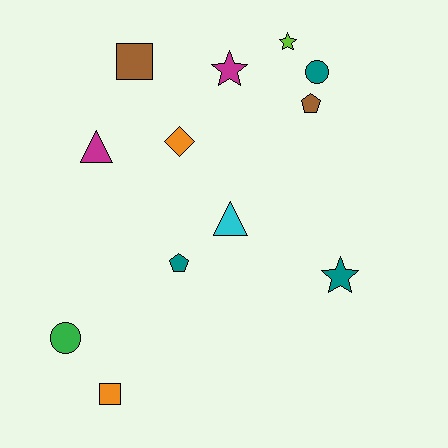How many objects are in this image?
There are 12 objects.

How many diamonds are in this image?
There is 1 diamond.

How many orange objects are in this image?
There are 2 orange objects.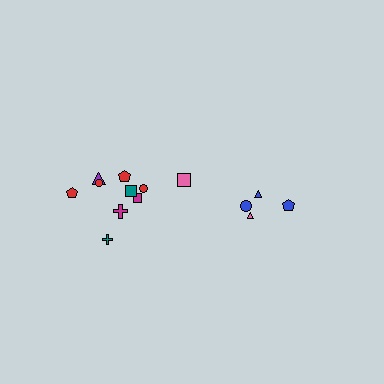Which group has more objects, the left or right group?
The left group.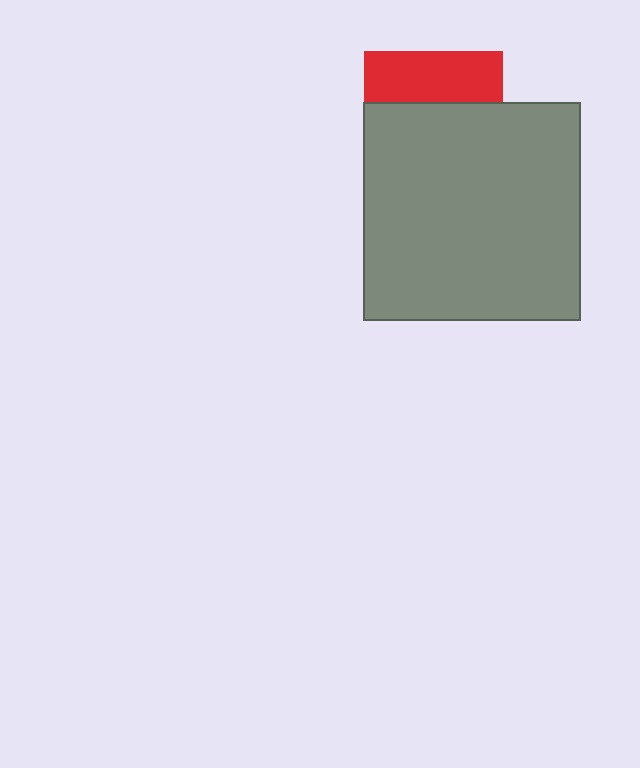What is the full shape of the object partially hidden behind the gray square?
The partially hidden object is a red square.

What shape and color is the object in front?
The object in front is a gray square.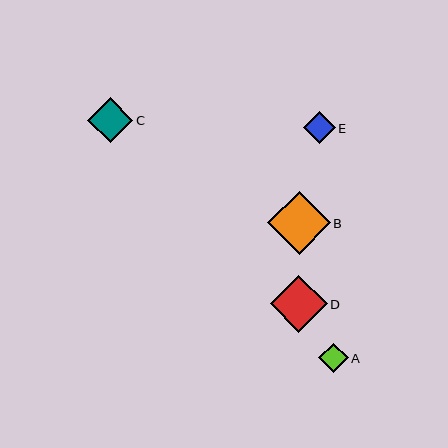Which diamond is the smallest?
Diamond A is the smallest with a size of approximately 29 pixels.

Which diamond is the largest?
Diamond B is the largest with a size of approximately 63 pixels.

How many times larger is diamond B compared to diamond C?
Diamond B is approximately 1.4 times the size of diamond C.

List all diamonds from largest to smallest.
From largest to smallest: B, D, C, E, A.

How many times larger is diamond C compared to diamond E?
Diamond C is approximately 1.4 times the size of diamond E.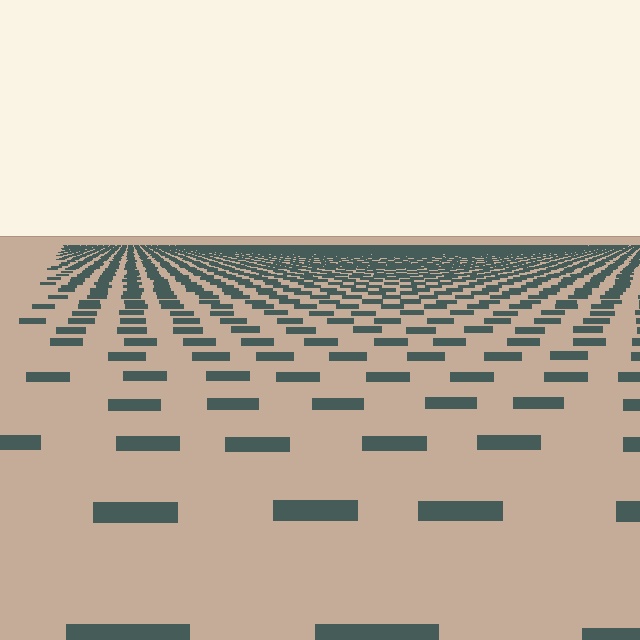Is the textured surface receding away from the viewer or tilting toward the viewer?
The surface is receding away from the viewer. Texture elements get smaller and denser toward the top.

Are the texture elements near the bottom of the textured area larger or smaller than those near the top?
Larger. Near the bottom, elements are closer to the viewer and appear at a bigger on-screen size.